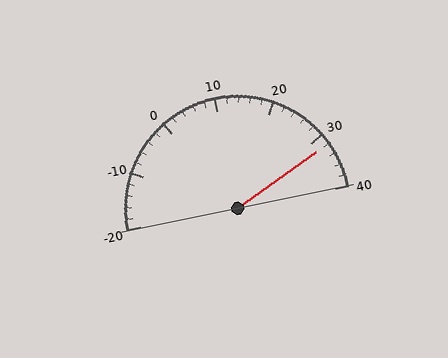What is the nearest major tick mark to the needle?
The nearest major tick mark is 30.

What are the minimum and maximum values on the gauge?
The gauge ranges from -20 to 40.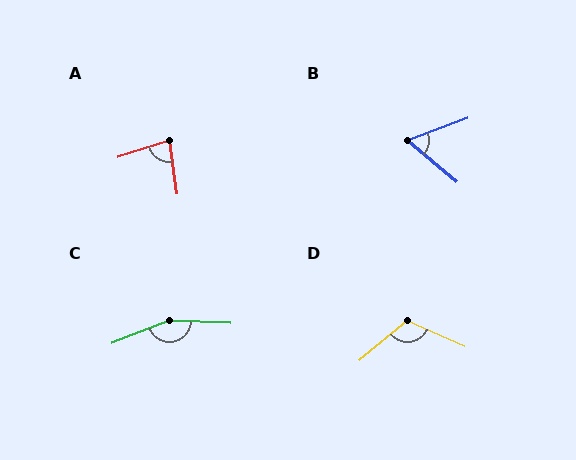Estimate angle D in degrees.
Approximately 116 degrees.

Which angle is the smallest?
B, at approximately 60 degrees.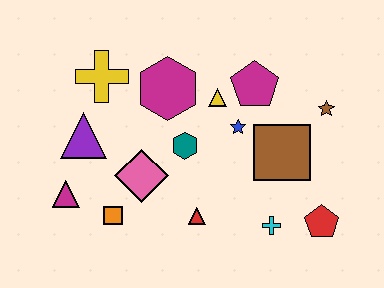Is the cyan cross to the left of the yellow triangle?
No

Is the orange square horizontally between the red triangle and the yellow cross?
Yes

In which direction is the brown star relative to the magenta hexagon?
The brown star is to the right of the magenta hexagon.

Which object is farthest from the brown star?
The magenta triangle is farthest from the brown star.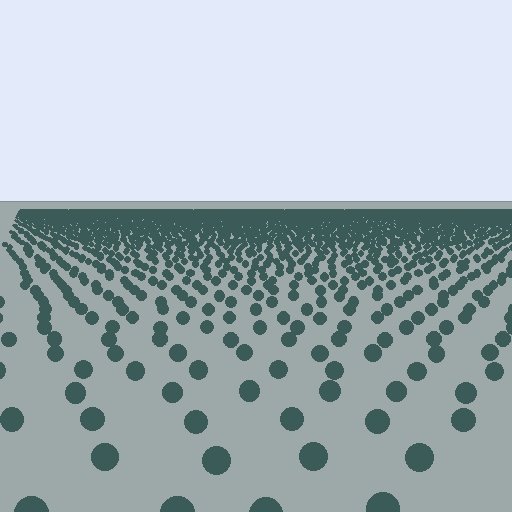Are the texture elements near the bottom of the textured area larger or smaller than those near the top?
Larger. Near the bottom, elements are closer to the viewer and appear at a bigger on-screen size.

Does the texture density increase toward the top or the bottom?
Density increases toward the top.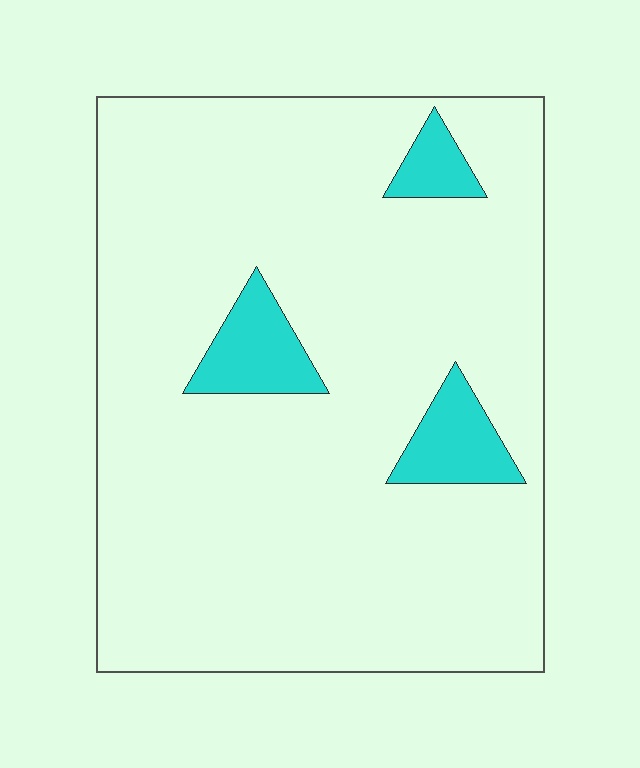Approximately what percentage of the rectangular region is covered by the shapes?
Approximately 10%.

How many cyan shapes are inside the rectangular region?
3.